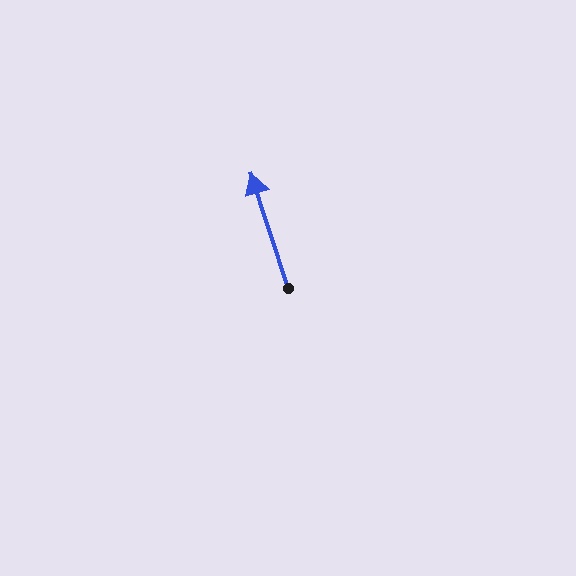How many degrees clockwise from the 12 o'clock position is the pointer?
Approximately 342 degrees.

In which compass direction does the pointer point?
North.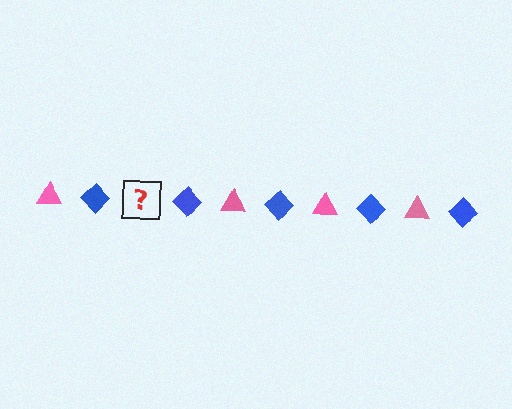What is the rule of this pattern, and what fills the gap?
The rule is that the pattern alternates between pink triangle and blue diamond. The gap should be filled with a pink triangle.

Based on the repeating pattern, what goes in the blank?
The blank should be a pink triangle.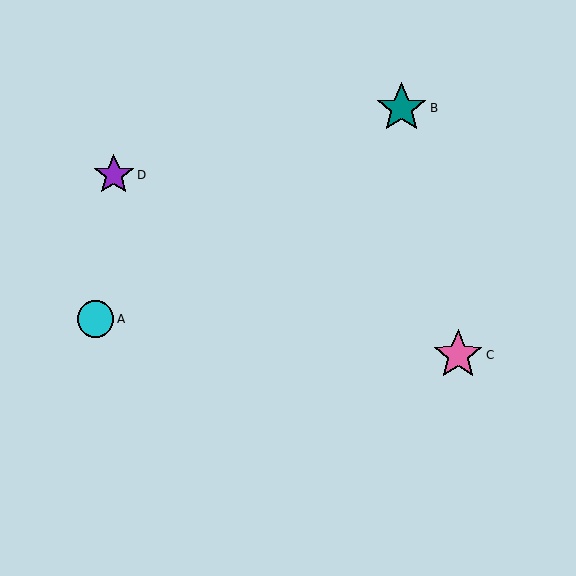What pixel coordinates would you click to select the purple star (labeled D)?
Click at (114, 175) to select the purple star D.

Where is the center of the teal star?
The center of the teal star is at (402, 108).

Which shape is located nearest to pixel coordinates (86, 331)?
The cyan circle (labeled A) at (96, 319) is nearest to that location.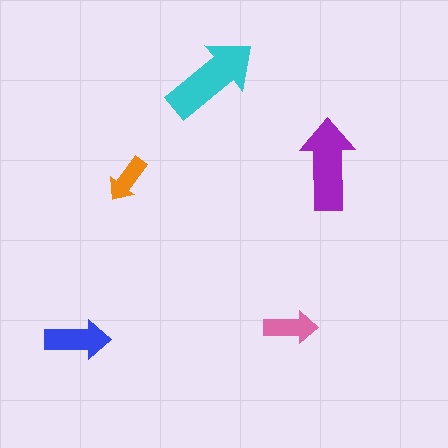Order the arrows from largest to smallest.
the cyan one, the purple one, the blue one, the pink one, the orange one.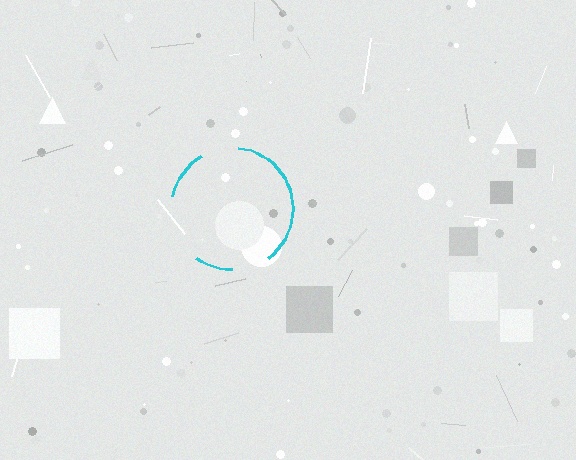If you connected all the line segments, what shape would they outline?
They would outline a circle.